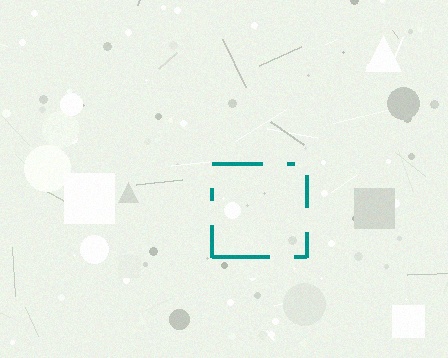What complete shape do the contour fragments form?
The contour fragments form a square.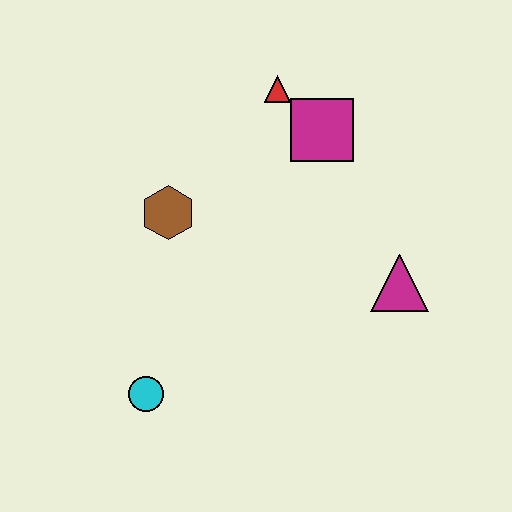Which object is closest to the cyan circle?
The brown hexagon is closest to the cyan circle.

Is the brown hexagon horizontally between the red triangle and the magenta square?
No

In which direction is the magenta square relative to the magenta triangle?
The magenta square is above the magenta triangle.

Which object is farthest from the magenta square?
The cyan circle is farthest from the magenta square.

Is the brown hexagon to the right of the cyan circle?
Yes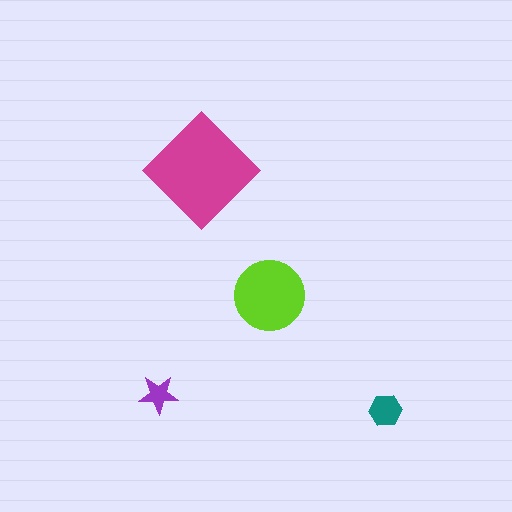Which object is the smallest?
The purple star.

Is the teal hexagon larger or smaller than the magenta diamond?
Smaller.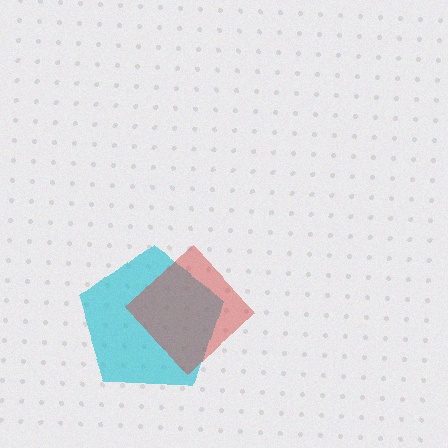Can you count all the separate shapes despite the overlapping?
Yes, there are 2 separate shapes.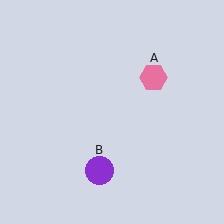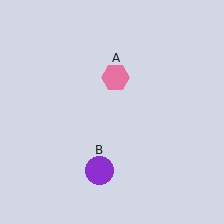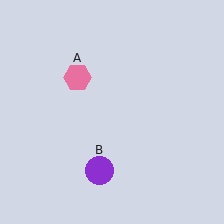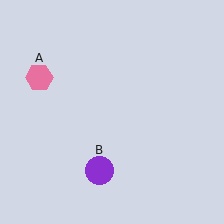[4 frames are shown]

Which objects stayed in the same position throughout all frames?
Purple circle (object B) remained stationary.